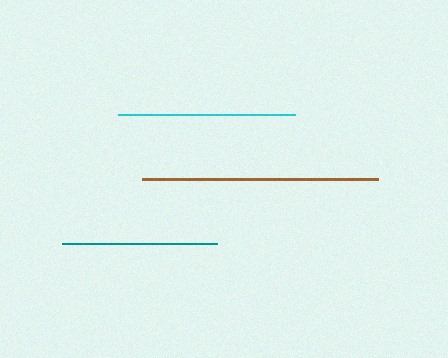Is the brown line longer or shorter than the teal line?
The brown line is longer than the teal line.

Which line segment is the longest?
The brown line is the longest at approximately 236 pixels.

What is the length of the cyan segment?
The cyan segment is approximately 177 pixels long.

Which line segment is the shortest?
The teal line is the shortest at approximately 156 pixels.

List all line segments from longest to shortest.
From longest to shortest: brown, cyan, teal.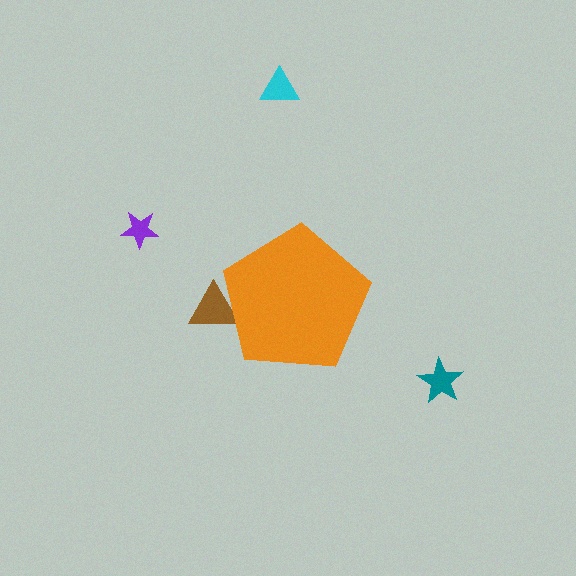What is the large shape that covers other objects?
An orange pentagon.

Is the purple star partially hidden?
No, the purple star is fully visible.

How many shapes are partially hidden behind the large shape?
1 shape is partially hidden.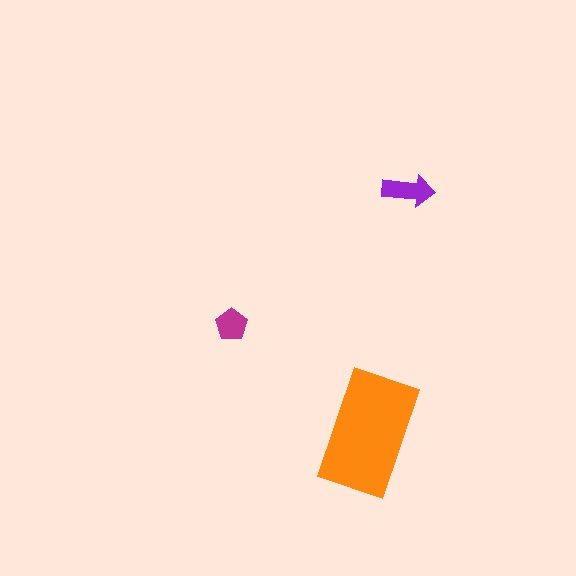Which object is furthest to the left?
The magenta pentagon is leftmost.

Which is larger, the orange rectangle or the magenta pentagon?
The orange rectangle.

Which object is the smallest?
The magenta pentagon.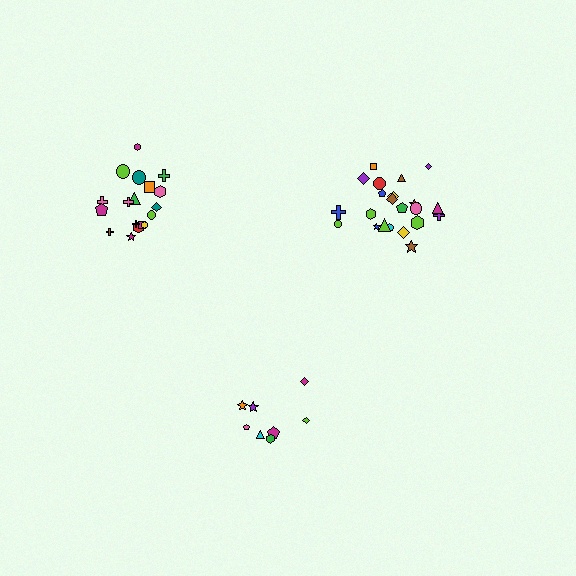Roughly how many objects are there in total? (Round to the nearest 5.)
Roughly 50 objects in total.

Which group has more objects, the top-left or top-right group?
The top-right group.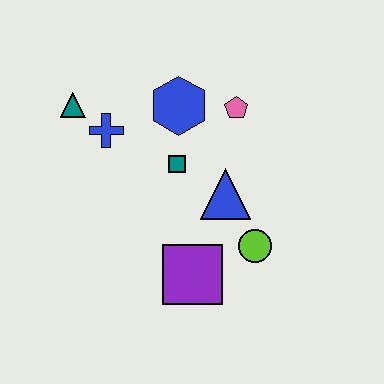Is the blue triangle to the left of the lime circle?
Yes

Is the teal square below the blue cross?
Yes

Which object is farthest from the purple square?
The teal triangle is farthest from the purple square.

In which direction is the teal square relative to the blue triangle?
The teal square is to the left of the blue triangle.